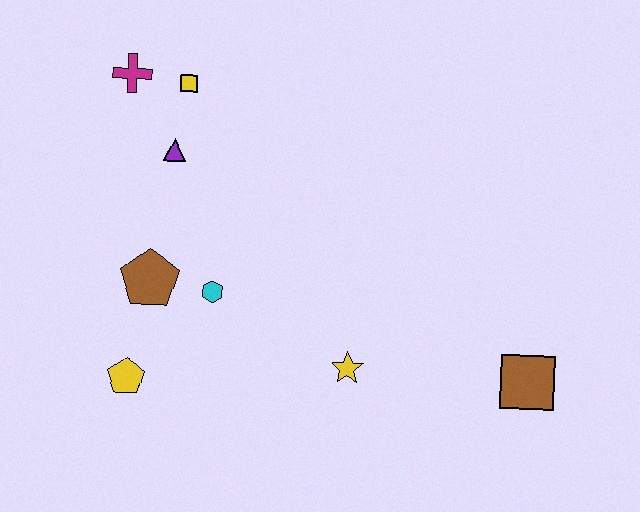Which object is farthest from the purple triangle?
The brown square is farthest from the purple triangle.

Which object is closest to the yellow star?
The cyan hexagon is closest to the yellow star.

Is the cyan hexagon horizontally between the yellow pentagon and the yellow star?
Yes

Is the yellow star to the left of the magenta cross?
No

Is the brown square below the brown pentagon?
Yes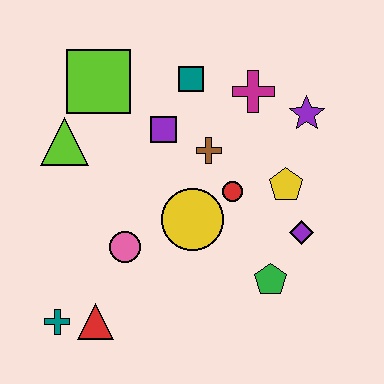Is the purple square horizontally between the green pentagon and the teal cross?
Yes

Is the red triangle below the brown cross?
Yes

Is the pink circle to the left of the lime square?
No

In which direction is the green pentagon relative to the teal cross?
The green pentagon is to the right of the teal cross.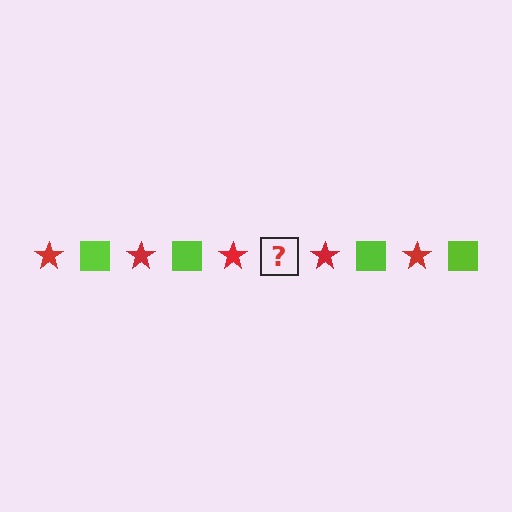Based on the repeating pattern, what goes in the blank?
The blank should be a lime square.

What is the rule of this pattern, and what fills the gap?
The rule is that the pattern alternates between red star and lime square. The gap should be filled with a lime square.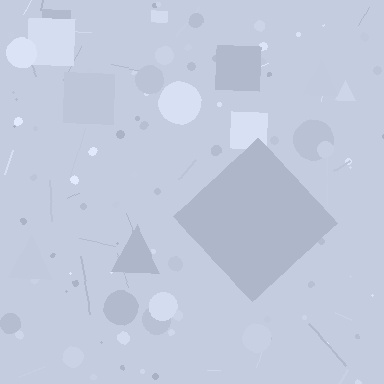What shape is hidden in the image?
A diamond is hidden in the image.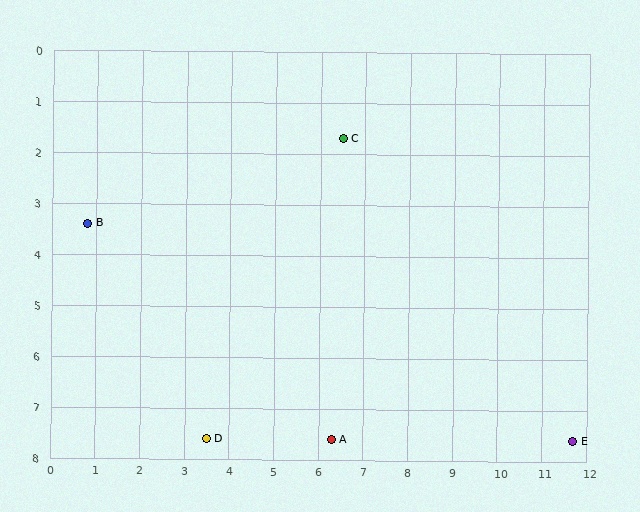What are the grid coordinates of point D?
Point D is at approximately (3.5, 7.6).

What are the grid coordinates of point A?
Point A is at approximately (6.3, 7.6).